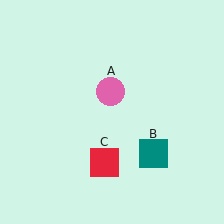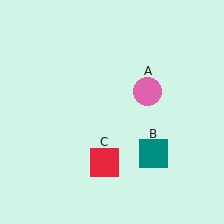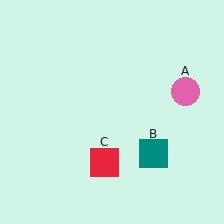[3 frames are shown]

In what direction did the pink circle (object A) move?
The pink circle (object A) moved right.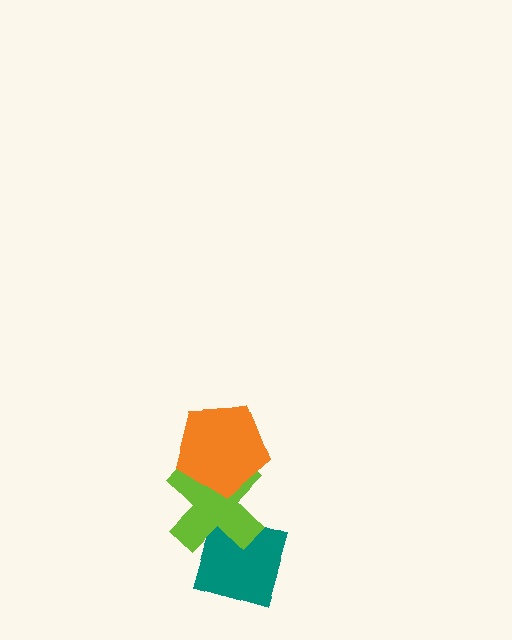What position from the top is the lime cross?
The lime cross is 2nd from the top.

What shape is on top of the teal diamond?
The lime cross is on top of the teal diamond.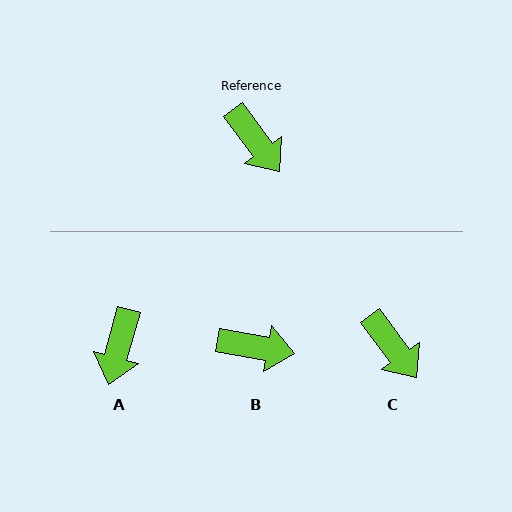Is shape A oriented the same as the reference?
No, it is off by about 52 degrees.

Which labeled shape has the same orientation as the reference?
C.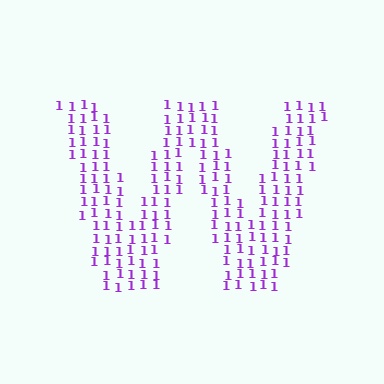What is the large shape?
The large shape is the letter W.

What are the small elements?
The small elements are digit 1's.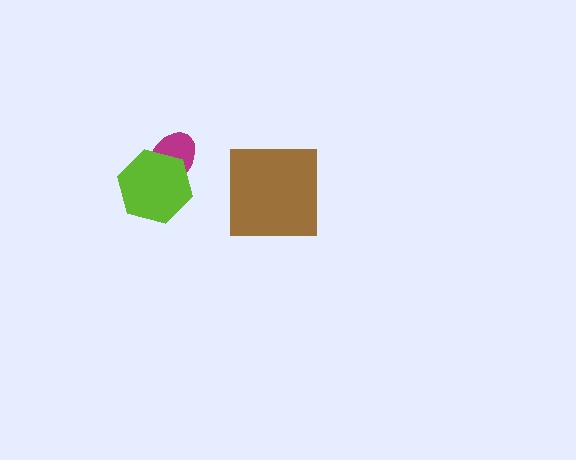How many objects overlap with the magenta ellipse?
1 object overlaps with the magenta ellipse.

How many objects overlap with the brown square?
0 objects overlap with the brown square.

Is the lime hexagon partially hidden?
No, no other shape covers it.